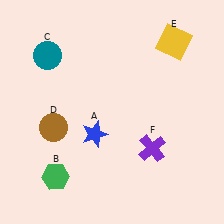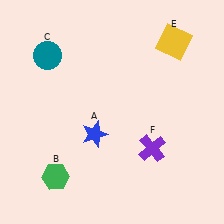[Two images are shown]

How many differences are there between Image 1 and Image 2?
There is 1 difference between the two images.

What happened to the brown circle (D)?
The brown circle (D) was removed in Image 2. It was in the bottom-left area of Image 1.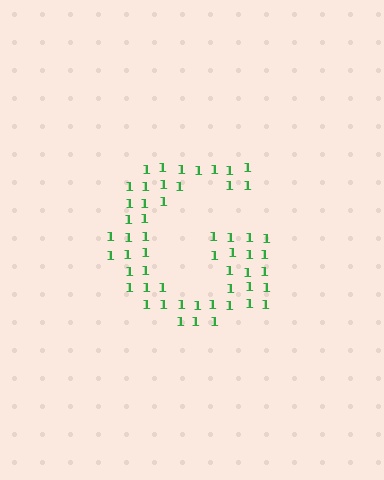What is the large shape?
The large shape is the letter G.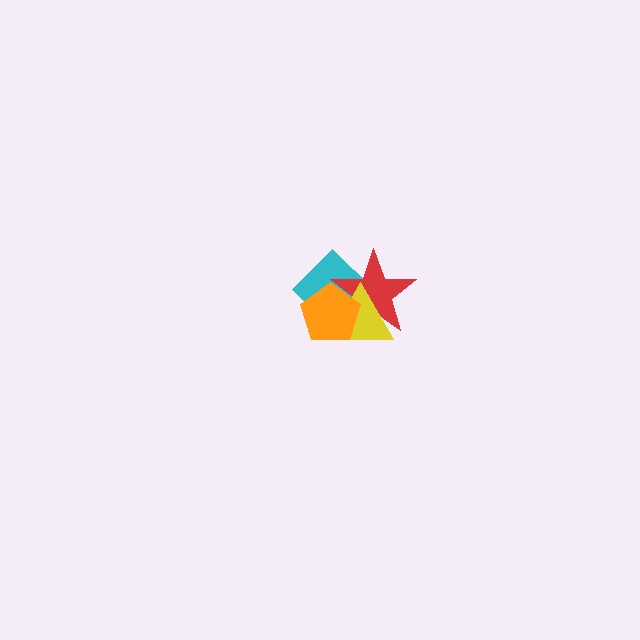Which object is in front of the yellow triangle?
The orange pentagon is in front of the yellow triangle.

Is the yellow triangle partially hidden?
Yes, it is partially covered by another shape.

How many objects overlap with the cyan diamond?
3 objects overlap with the cyan diamond.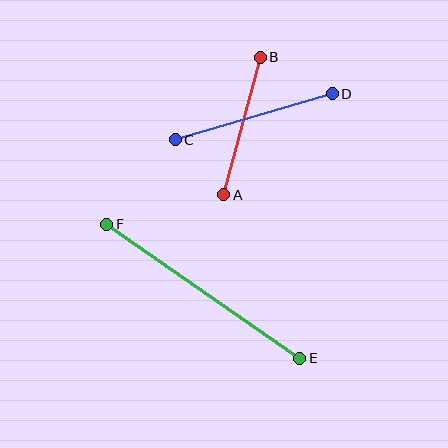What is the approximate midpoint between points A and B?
The midpoint is at approximately (242, 126) pixels.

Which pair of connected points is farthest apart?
Points E and F are farthest apart.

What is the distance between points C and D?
The distance is approximately 163 pixels.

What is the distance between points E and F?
The distance is approximately 235 pixels.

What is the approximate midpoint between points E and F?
The midpoint is at approximately (203, 291) pixels.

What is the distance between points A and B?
The distance is approximately 142 pixels.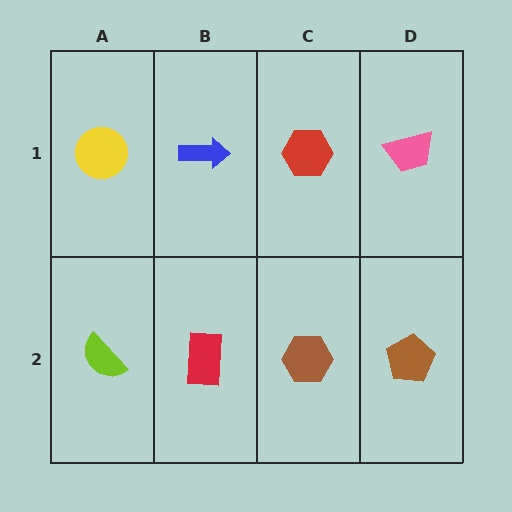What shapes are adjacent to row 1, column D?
A brown pentagon (row 2, column D), a red hexagon (row 1, column C).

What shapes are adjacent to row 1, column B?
A red rectangle (row 2, column B), a yellow circle (row 1, column A), a red hexagon (row 1, column C).